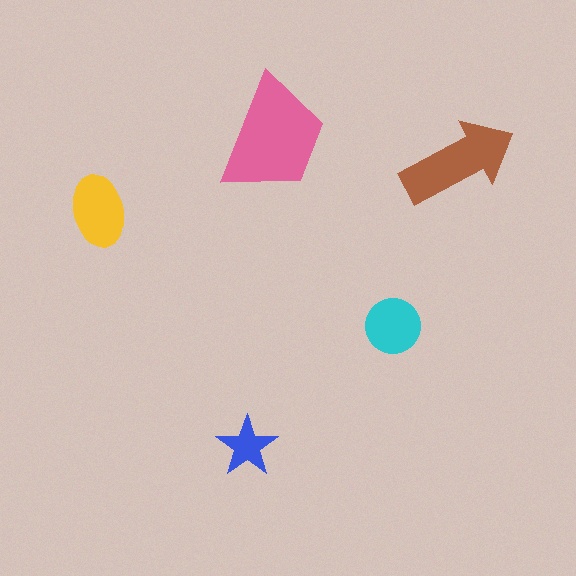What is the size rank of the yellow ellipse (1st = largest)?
3rd.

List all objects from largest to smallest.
The pink trapezoid, the brown arrow, the yellow ellipse, the cyan circle, the blue star.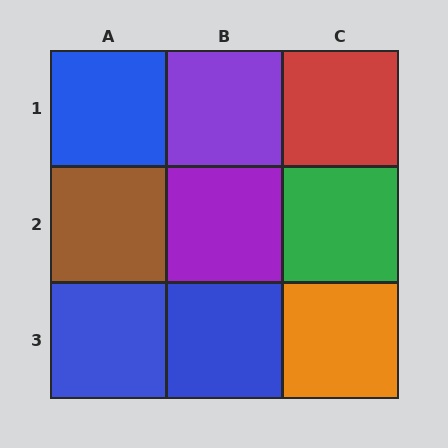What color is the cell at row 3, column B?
Blue.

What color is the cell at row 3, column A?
Blue.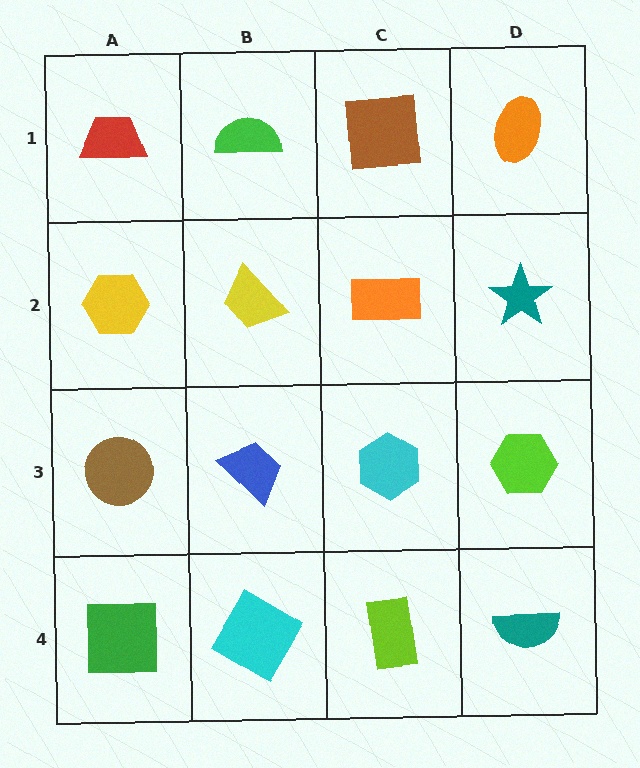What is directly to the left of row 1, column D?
A brown square.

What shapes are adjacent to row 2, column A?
A red trapezoid (row 1, column A), a brown circle (row 3, column A), a yellow trapezoid (row 2, column B).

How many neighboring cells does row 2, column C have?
4.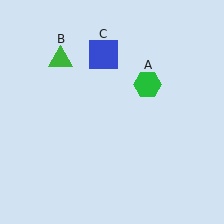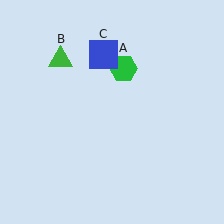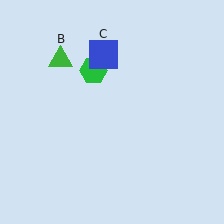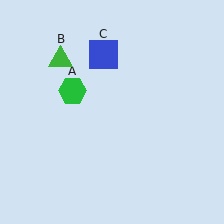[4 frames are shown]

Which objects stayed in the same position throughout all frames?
Green triangle (object B) and blue square (object C) remained stationary.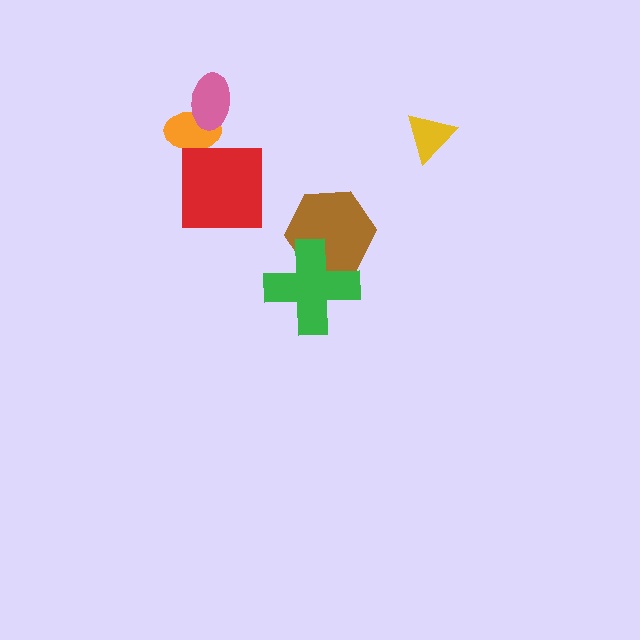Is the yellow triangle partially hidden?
No, no other shape covers it.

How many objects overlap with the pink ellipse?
1 object overlaps with the pink ellipse.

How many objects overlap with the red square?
0 objects overlap with the red square.